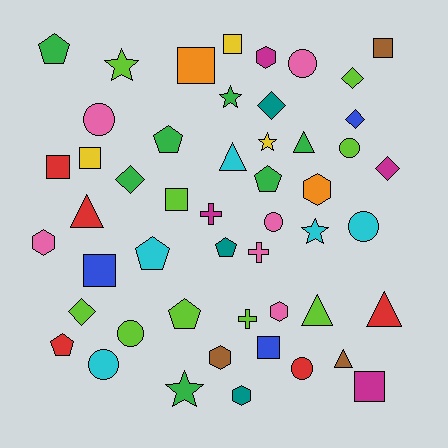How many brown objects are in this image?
There are 3 brown objects.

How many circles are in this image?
There are 8 circles.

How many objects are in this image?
There are 50 objects.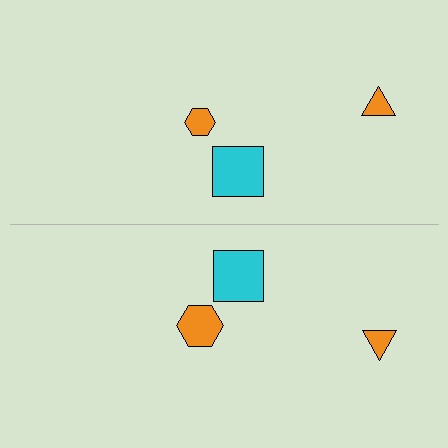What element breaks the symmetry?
The orange hexagon on the bottom side has a different size than its mirror counterpart.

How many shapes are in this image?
There are 6 shapes in this image.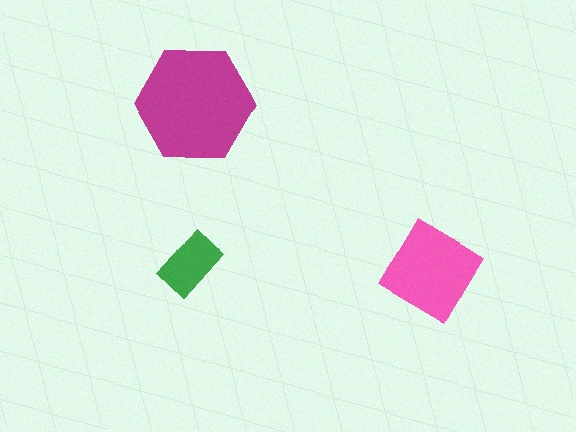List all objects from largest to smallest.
The magenta hexagon, the pink diamond, the green rectangle.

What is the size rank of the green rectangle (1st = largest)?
3rd.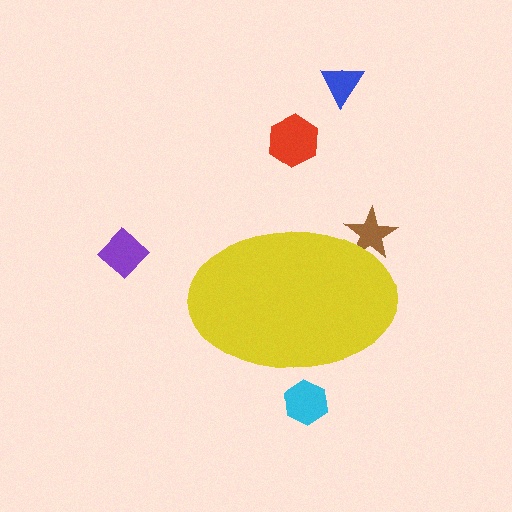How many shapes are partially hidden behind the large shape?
2 shapes are partially hidden.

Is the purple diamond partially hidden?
No, the purple diamond is fully visible.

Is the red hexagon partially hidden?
No, the red hexagon is fully visible.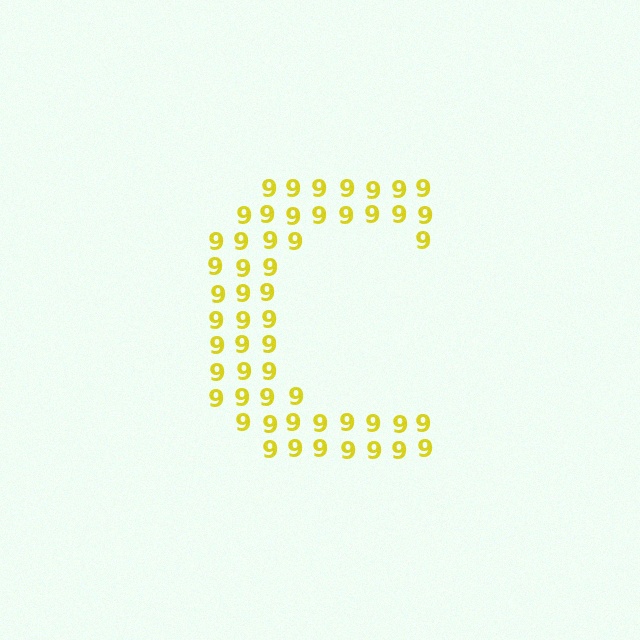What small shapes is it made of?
It is made of small digit 9's.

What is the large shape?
The large shape is the letter C.